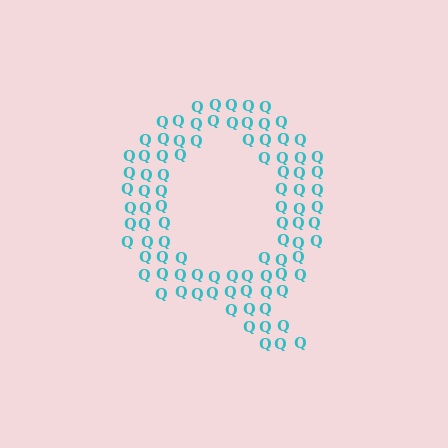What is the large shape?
The large shape is the letter Q.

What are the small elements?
The small elements are letter Q's.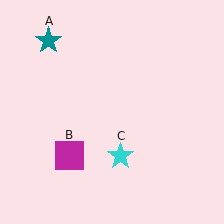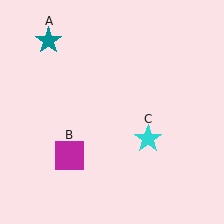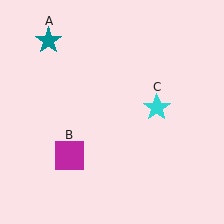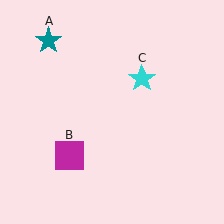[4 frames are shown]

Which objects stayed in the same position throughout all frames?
Teal star (object A) and magenta square (object B) remained stationary.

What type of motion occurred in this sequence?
The cyan star (object C) rotated counterclockwise around the center of the scene.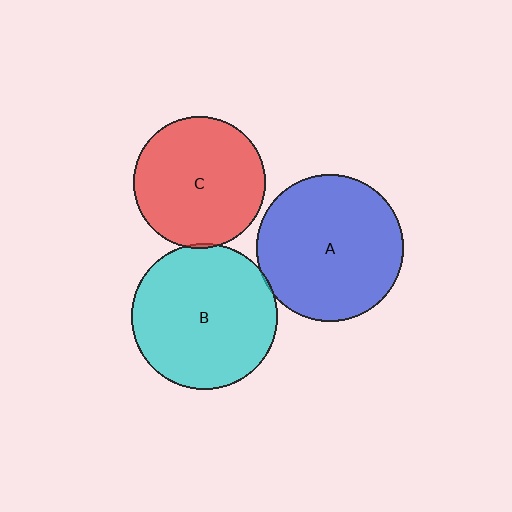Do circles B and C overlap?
Yes.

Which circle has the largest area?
Circle A (blue).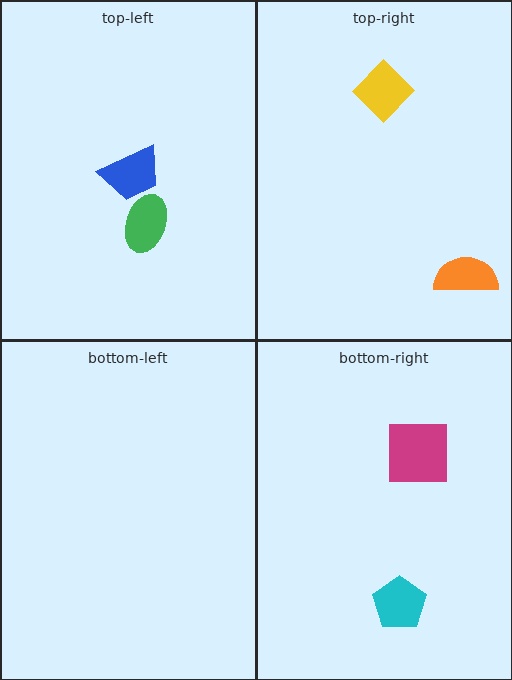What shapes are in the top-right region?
The orange semicircle, the yellow diamond.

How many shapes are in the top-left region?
2.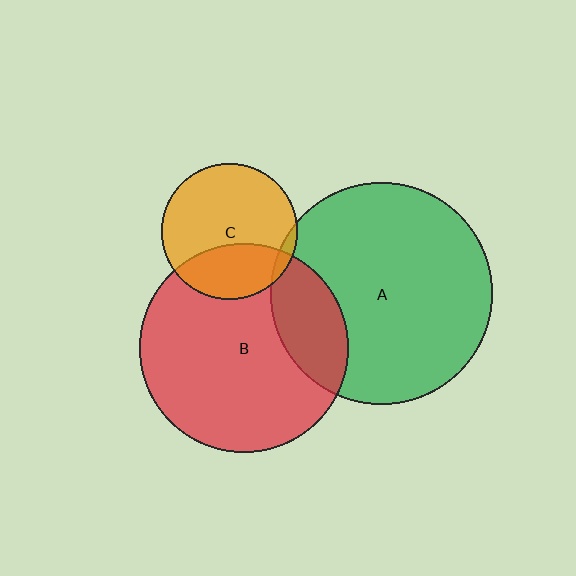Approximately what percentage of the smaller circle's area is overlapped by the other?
Approximately 5%.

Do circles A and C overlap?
Yes.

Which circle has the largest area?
Circle A (green).